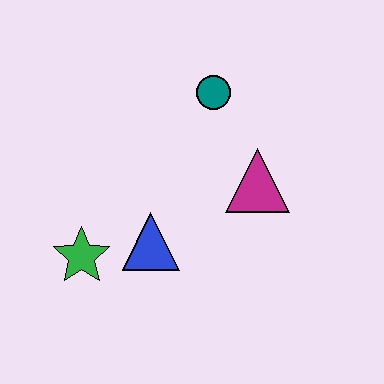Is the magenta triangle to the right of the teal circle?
Yes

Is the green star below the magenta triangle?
Yes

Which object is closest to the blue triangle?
The green star is closest to the blue triangle.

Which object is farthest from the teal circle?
The green star is farthest from the teal circle.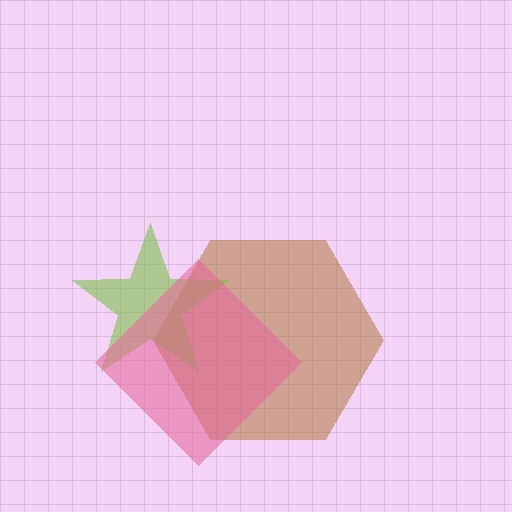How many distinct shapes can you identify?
There are 3 distinct shapes: a brown hexagon, a lime star, a pink diamond.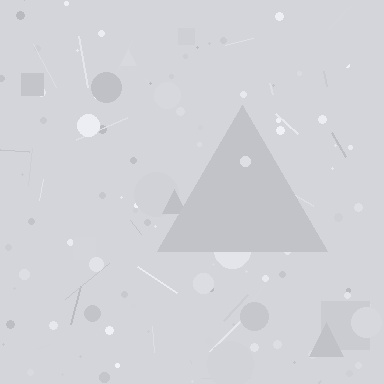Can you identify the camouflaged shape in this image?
The camouflaged shape is a triangle.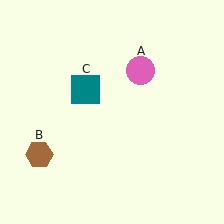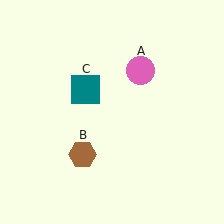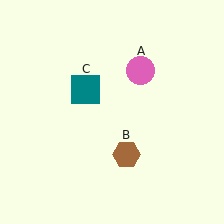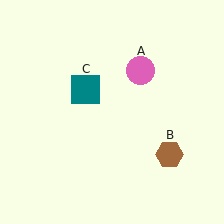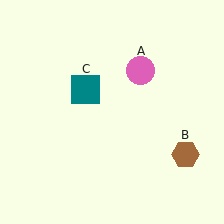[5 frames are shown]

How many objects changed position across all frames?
1 object changed position: brown hexagon (object B).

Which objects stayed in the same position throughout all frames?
Pink circle (object A) and teal square (object C) remained stationary.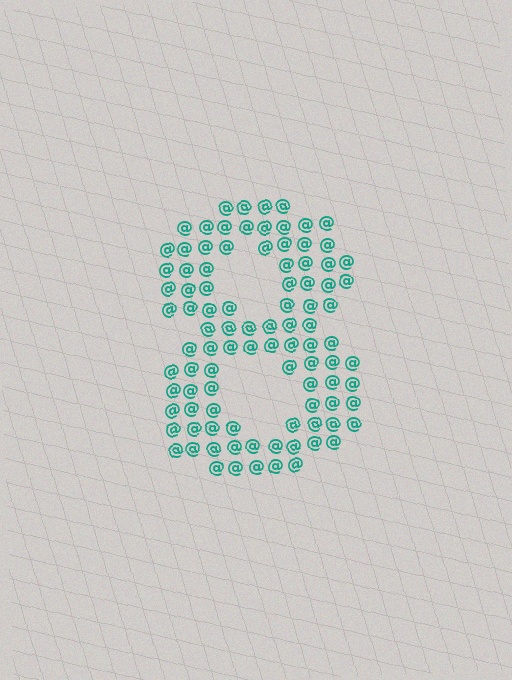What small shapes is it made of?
It is made of small at signs.